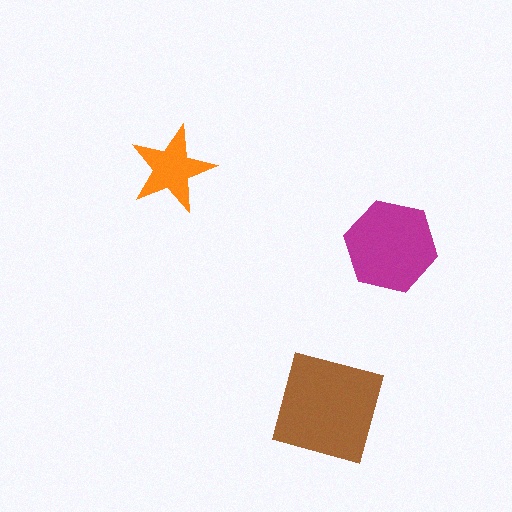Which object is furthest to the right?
The magenta hexagon is rightmost.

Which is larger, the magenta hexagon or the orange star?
The magenta hexagon.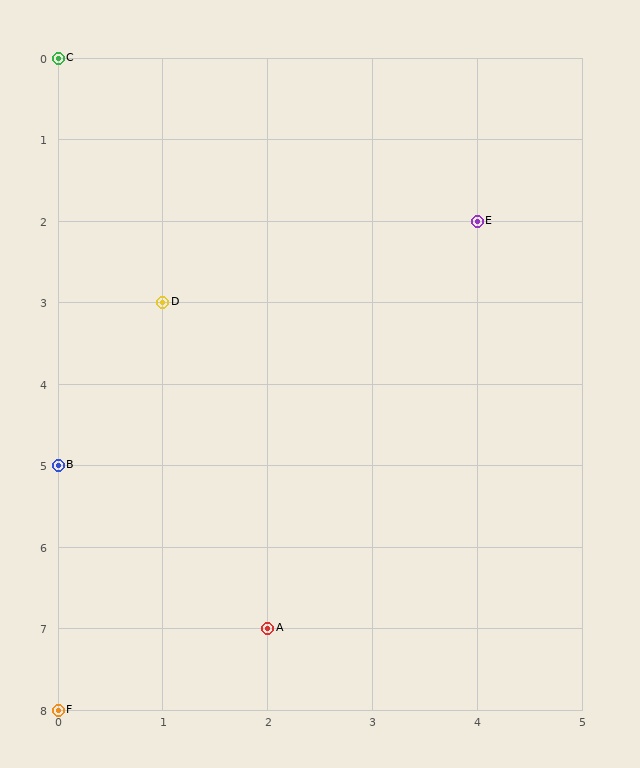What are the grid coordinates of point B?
Point B is at grid coordinates (0, 5).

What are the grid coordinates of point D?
Point D is at grid coordinates (1, 3).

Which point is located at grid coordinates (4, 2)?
Point E is at (4, 2).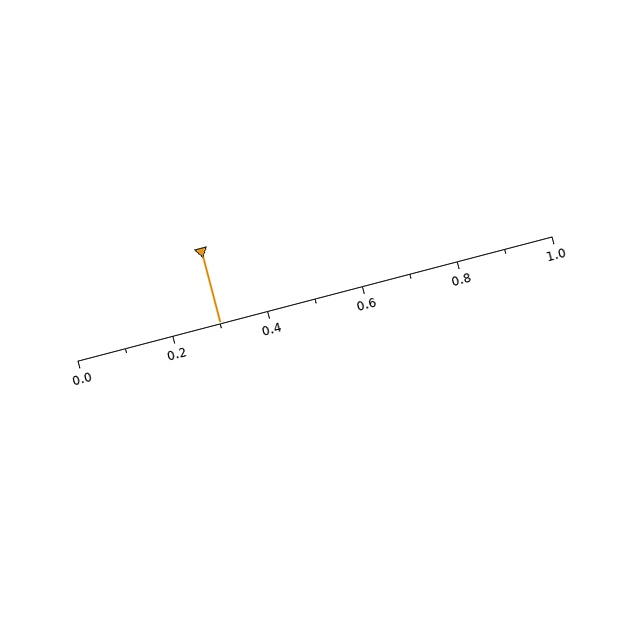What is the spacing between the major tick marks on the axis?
The major ticks are spaced 0.2 apart.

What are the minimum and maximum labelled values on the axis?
The axis runs from 0.0 to 1.0.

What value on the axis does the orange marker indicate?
The marker indicates approximately 0.3.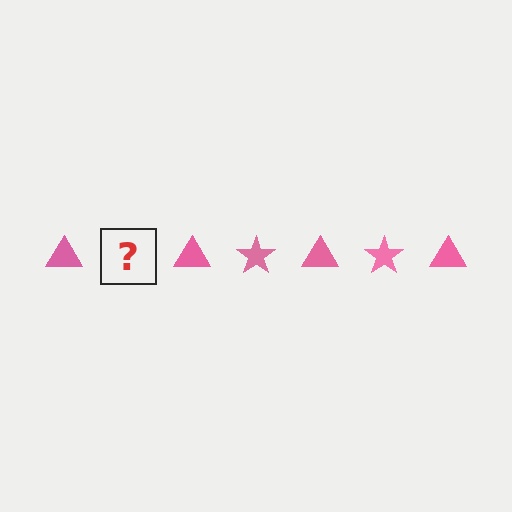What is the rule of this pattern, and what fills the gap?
The rule is that the pattern cycles through triangle, star shapes in pink. The gap should be filled with a pink star.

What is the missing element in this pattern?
The missing element is a pink star.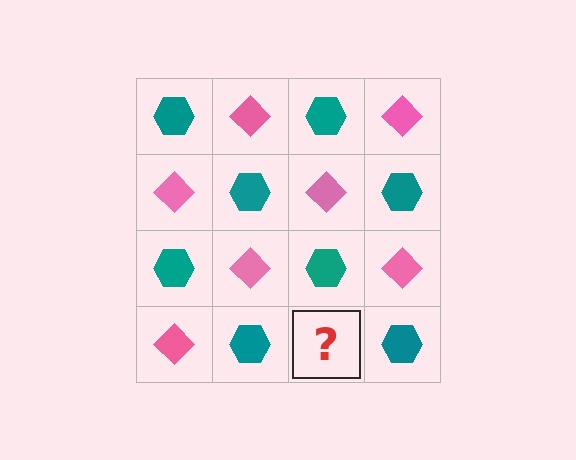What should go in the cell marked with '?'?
The missing cell should contain a pink diamond.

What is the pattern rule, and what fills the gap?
The rule is that it alternates teal hexagon and pink diamond in a checkerboard pattern. The gap should be filled with a pink diamond.